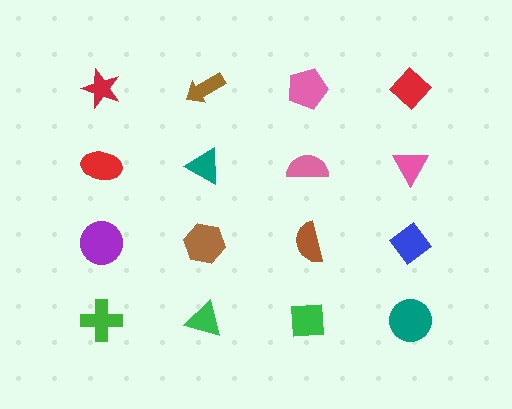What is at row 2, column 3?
A pink semicircle.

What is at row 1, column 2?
A brown arrow.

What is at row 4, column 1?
A green cross.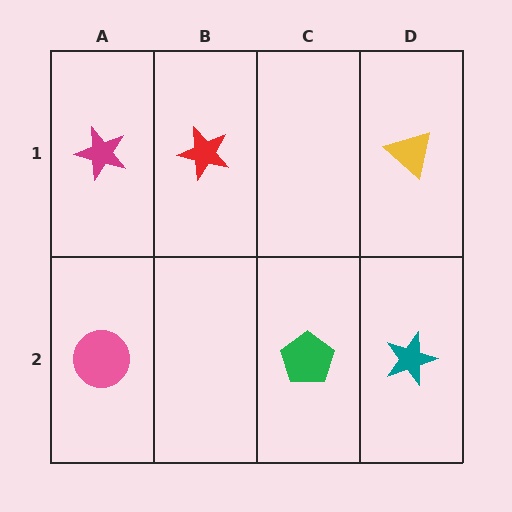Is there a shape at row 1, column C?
No, that cell is empty.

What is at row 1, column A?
A magenta star.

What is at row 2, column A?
A pink circle.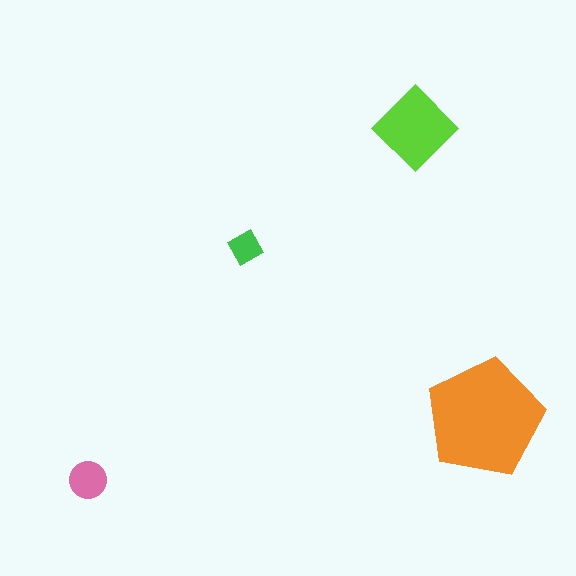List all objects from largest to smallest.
The orange pentagon, the lime diamond, the pink circle, the green square.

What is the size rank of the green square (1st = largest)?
4th.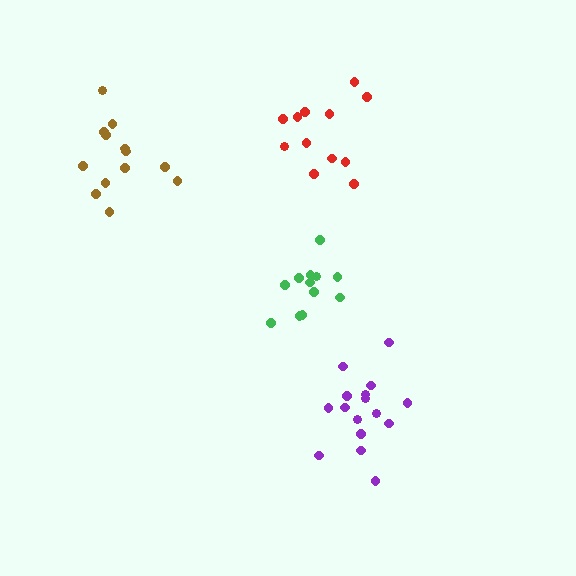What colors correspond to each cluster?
The clusters are colored: purple, brown, red, green.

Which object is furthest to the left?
The brown cluster is leftmost.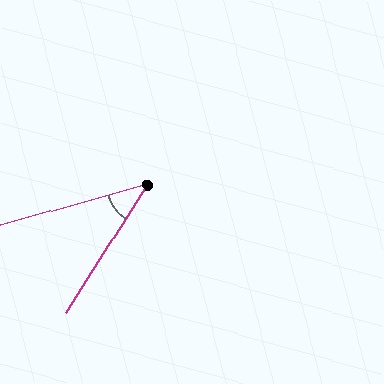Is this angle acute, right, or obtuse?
It is acute.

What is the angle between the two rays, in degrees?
Approximately 42 degrees.